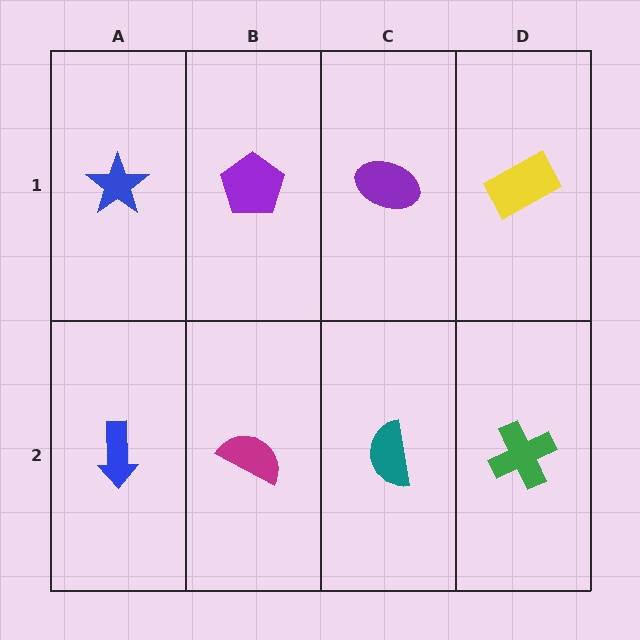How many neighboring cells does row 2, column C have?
3.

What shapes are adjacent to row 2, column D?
A yellow rectangle (row 1, column D), a teal semicircle (row 2, column C).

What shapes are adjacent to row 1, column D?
A green cross (row 2, column D), a purple ellipse (row 1, column C).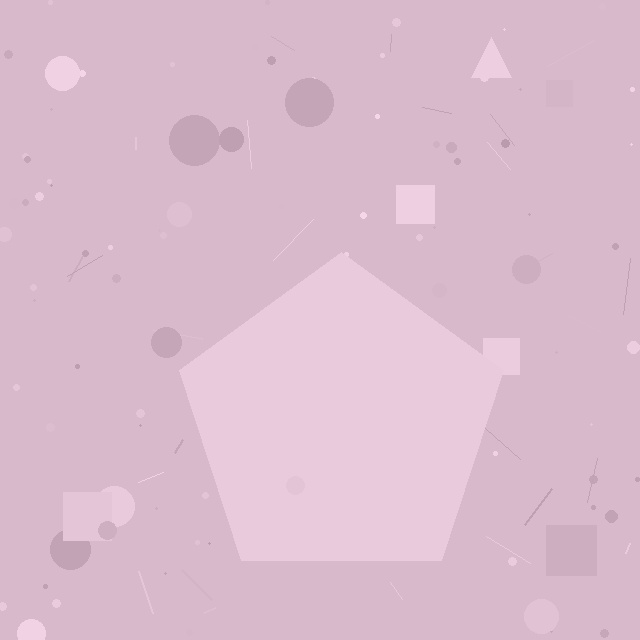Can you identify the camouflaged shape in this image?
The camouflaged shape is a pentagon.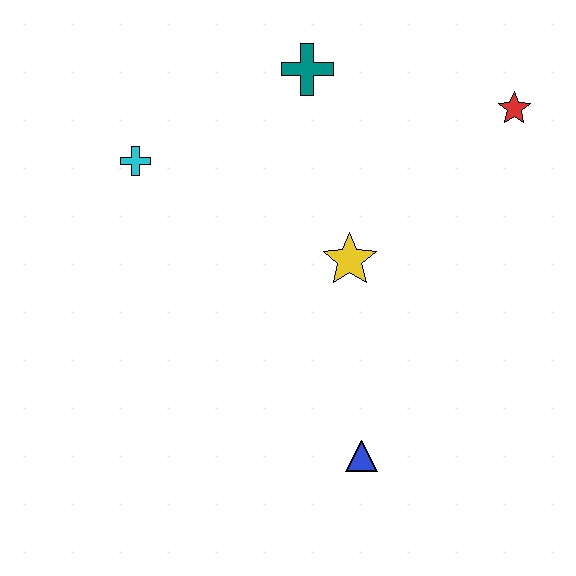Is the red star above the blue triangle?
Yes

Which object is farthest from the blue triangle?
The teal cross is farthest from the blue triangle.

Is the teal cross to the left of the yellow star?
Yes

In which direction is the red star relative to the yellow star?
The red star is to the right of the yellow star.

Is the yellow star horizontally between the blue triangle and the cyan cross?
Yes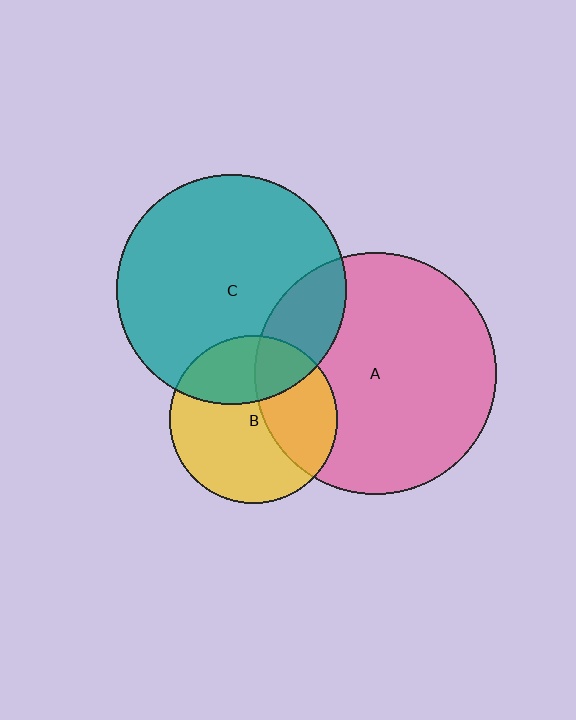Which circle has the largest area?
Circle A (pink).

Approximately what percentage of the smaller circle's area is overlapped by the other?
Approximately 20%.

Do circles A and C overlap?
Yes.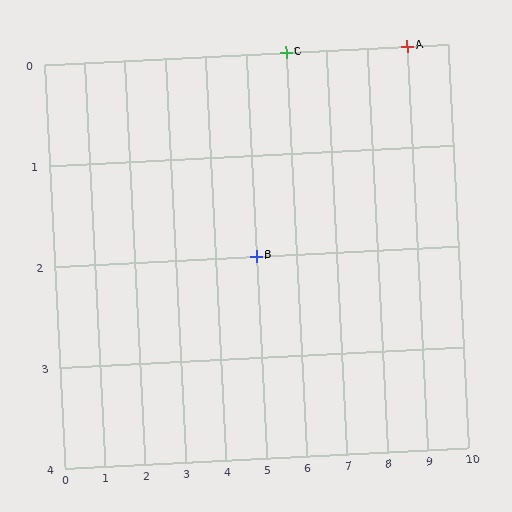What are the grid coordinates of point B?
Point B is at grid coordinates (5, 2).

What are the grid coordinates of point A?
Point A is at grid coordinates (9, 0).